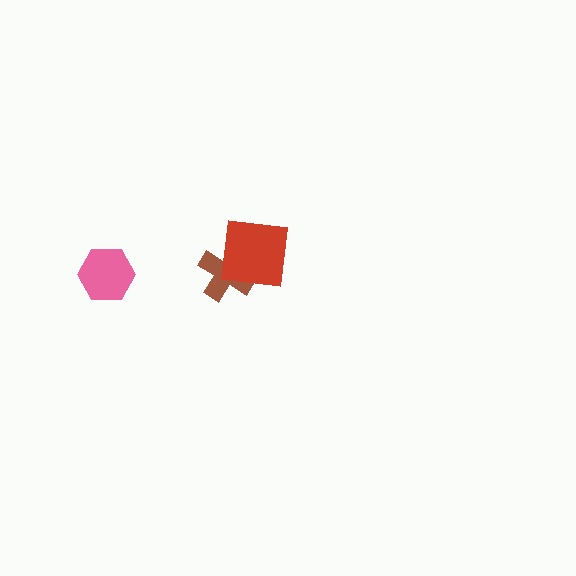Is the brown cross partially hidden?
Yes, it is partially covered by another shape.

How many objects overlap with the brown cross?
1 object overlaps with the brown cross.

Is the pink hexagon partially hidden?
No, no other shape covers it.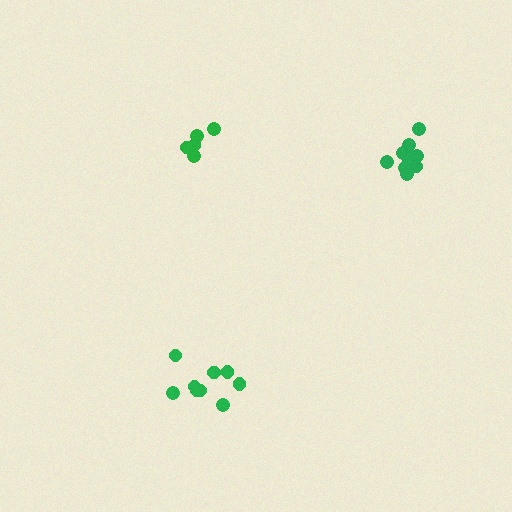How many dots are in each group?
Group 1: 9 dots, Group 2: 10 dots, Group 3: 5 dots (24 total).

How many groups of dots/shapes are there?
There are 3 groups.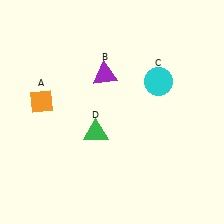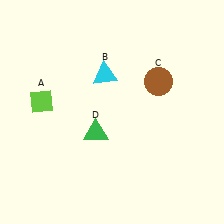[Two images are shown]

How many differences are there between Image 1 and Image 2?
There are 3 differences between the two images.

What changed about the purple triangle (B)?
In Image 1, B is purple. In Image 2, it changed to cyan.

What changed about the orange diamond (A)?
In Image 1, A is orange. In Image 2, it changed to lime.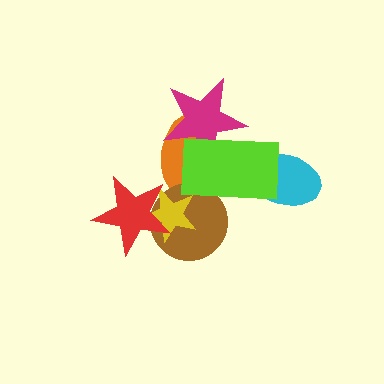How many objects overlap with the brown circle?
4 objects overlap with the brown circle.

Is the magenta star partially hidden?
Yes, it is partially covered by another shape.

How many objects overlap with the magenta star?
2 objects overlap with the magenta star.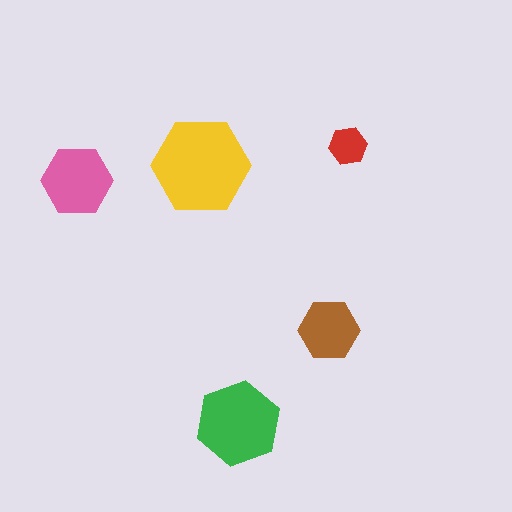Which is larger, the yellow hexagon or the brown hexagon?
The yellow one.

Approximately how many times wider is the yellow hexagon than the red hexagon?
About 2.5 times wider.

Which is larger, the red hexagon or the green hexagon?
The green one.